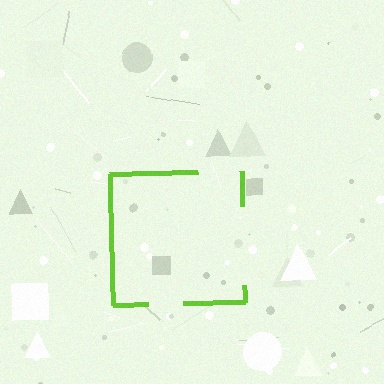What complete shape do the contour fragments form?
The contour fragments form a square.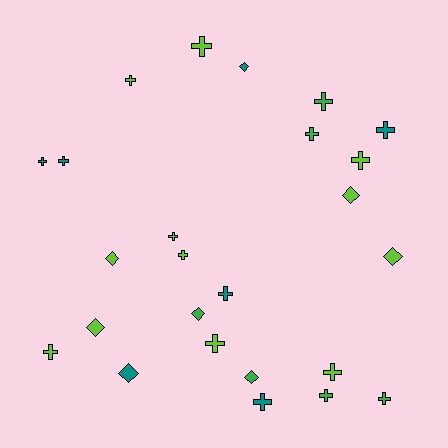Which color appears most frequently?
Lime, with 12 objects.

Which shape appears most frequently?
Cross, with 17 objects.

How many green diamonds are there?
There are 2 green diamonds.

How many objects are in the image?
There are 25 objects.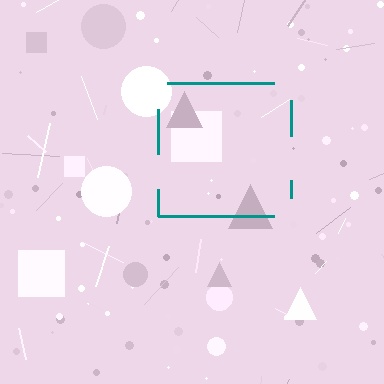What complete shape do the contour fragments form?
The contour fragments form a square.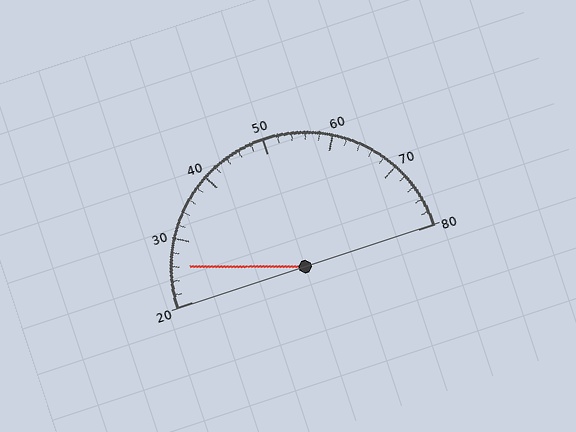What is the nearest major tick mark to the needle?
The nearest major tick mark is 30.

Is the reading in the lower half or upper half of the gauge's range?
The reading is in the lower half of the range (20 to 80).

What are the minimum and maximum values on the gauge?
The gauge ranges from 20 to 80.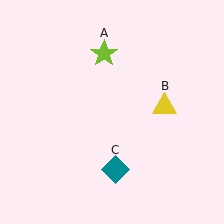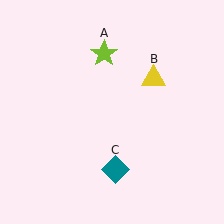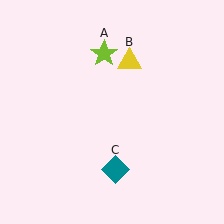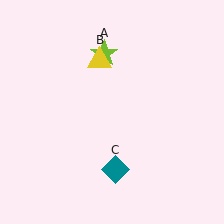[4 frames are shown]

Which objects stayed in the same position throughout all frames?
Lime star (object A) and teal diamond (object C) remained stationary.